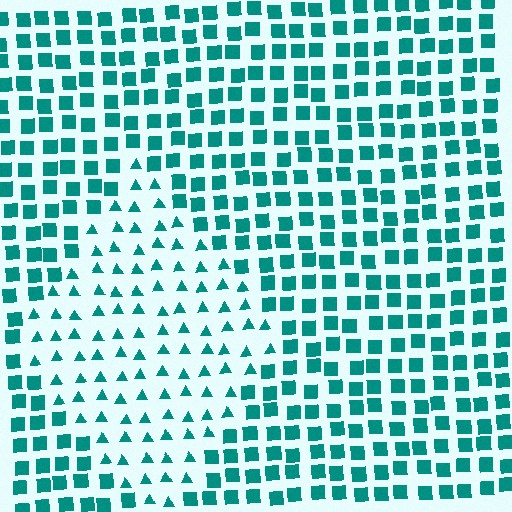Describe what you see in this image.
The image is filled with small teal elements arranged in a uniform grid. A diamond-shaped region contains triangles, while the surrounding area contains squares. The boundary is defined purely by the change in element shape.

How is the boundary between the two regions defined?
The boundary is defined by a change in element shape: triangles inside vs. squares outside. All elements share the same color and spacing.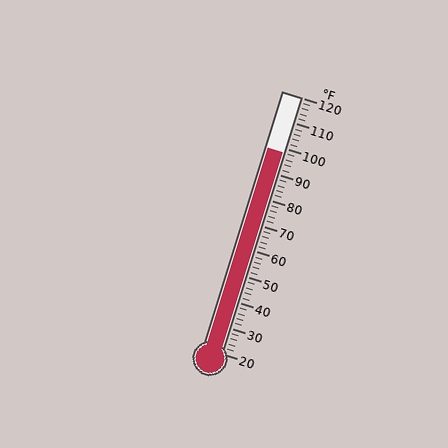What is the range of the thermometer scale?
The thermometer scale ranges from 20°F to 120°F.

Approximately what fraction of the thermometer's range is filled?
The thermometer is filled to approximately 80% of its range.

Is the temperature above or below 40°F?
The temperature is above 40°F.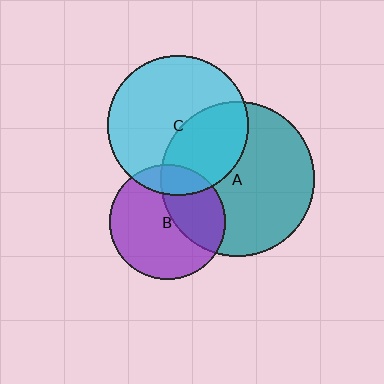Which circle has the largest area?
Circle A (teal).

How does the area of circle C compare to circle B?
Approximately 1.5 times.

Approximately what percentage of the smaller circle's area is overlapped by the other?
Approximately 40%.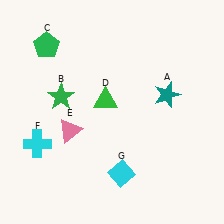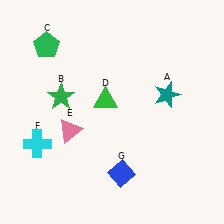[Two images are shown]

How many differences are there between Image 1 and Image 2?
There is 1 difference between the two images.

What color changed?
The diamond (G) changed from cyan in Image 1 to blue in Image 2.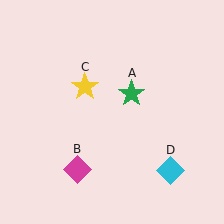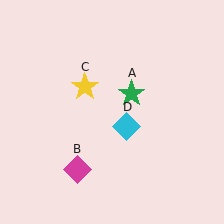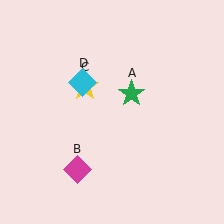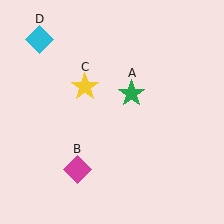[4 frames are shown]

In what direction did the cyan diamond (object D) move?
The cyan diamond (object D) moved up and to the left.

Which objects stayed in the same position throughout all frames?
Green star (object A) and magenta diamond (object B) and yellow star (object C) remained stationary.